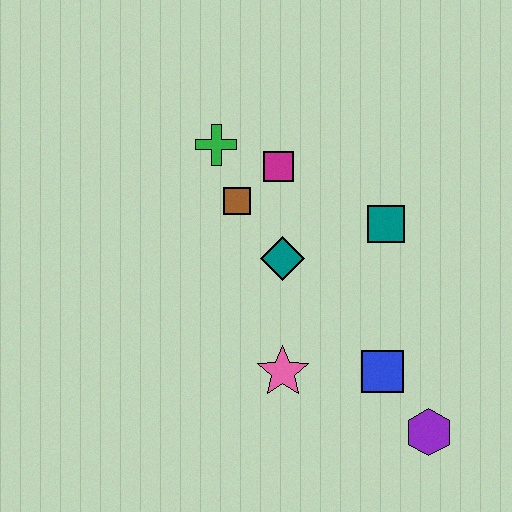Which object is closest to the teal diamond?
The brown square is closest to the teal diamond.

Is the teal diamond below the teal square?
Yes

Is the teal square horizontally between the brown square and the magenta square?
No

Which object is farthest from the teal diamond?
The purple hexagon is farthest from the teal diamond.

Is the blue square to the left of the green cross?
No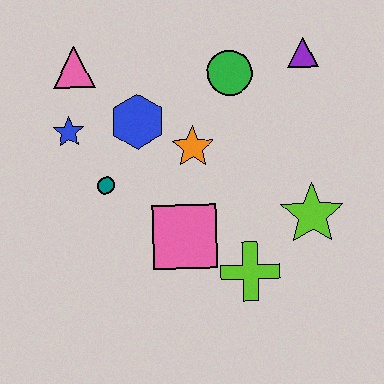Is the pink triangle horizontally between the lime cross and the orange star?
No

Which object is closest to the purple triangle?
The green circle is closest to the purple triangle.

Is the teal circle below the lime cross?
No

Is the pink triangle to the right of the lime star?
No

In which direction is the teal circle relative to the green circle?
The teal circle is to the left of the green circle.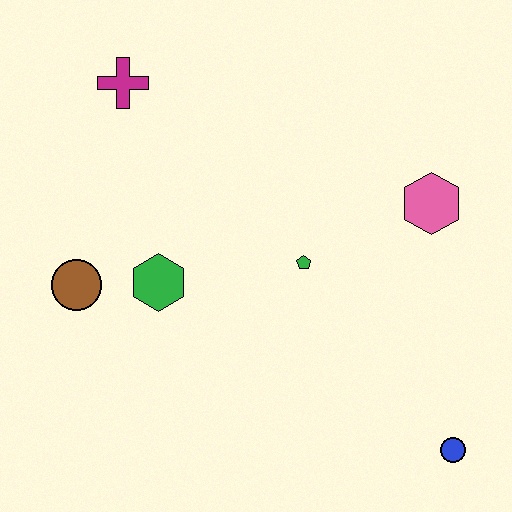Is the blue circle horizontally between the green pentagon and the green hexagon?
No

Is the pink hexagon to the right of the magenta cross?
Yes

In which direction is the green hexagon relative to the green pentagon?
The green hexagon is to the left of the green pentagon.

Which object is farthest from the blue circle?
The magenta cross is farthest from the blue circle.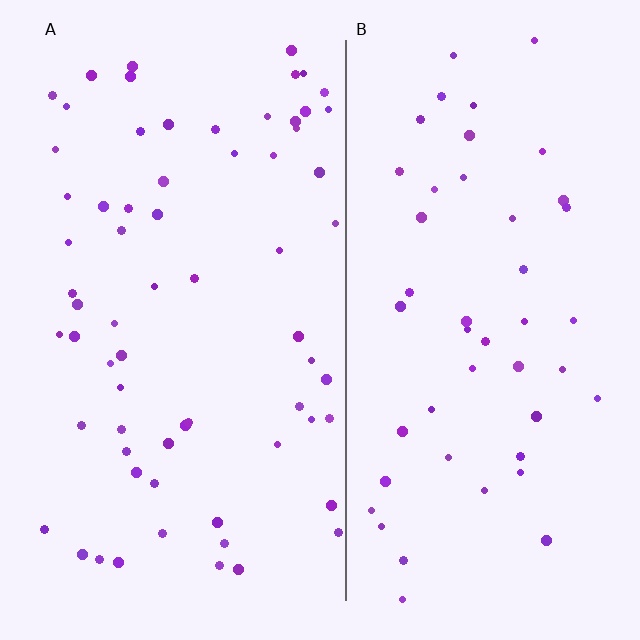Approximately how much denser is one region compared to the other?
Approximately 1.4× — region A over region B.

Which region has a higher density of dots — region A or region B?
A (the left).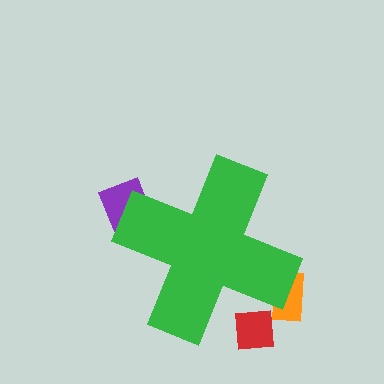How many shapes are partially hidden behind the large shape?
3 shapes are partially hidden.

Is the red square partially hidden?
Yes, the red square is partially hidden behind the green cross.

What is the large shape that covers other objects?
A green cross.